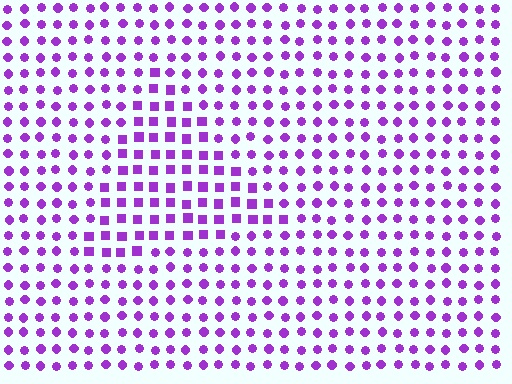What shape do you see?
I see a triangle.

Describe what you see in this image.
The image is filled with small purple elements arranged in a uniform grid. A triangle-shaped region contains squares, while the surrounding area contains circles. The boundary is defined purely by the change in element shape.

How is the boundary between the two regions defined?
The boundary is defined by a change in element shape: squares inside vs. circles outside. All elements share the same color and spacing.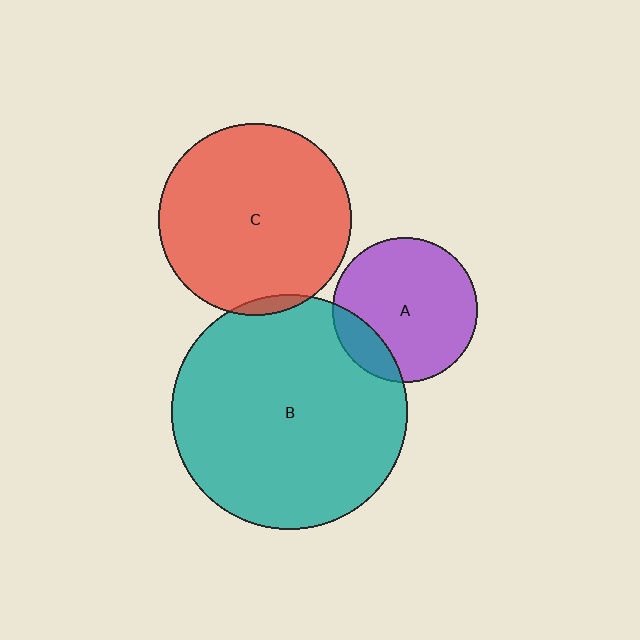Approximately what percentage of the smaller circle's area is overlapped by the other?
Approximately 5%.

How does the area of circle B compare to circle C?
Approximately 1.5 times.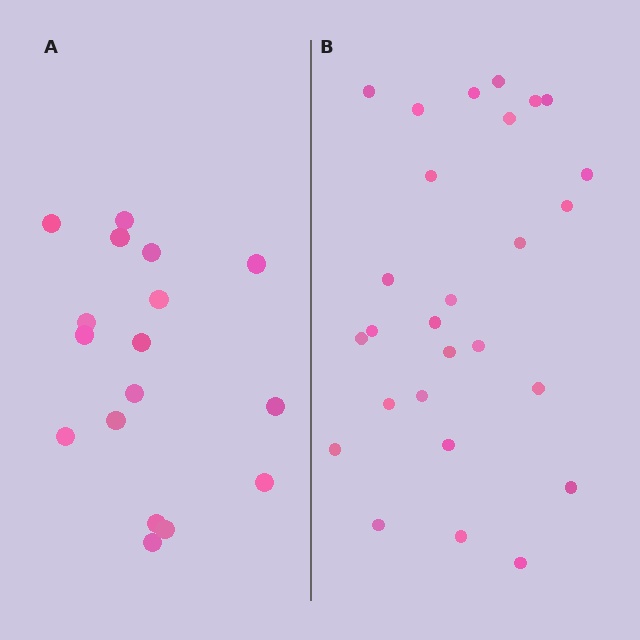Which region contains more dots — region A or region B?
Region B (the right region) has more dots.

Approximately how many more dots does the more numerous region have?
Region B has roughly 10 or so more dots than region A.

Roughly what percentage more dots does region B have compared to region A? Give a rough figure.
About 60% more.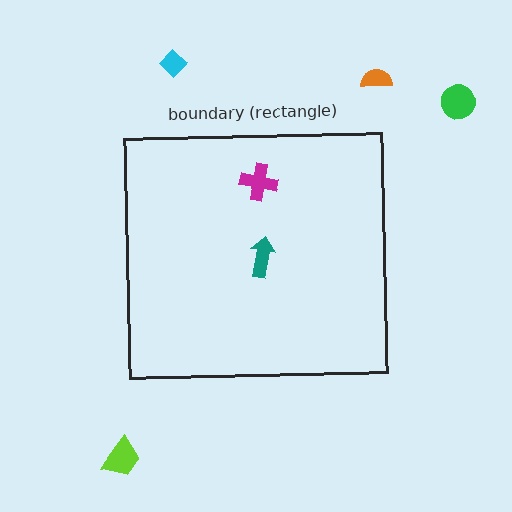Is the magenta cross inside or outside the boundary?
Inside.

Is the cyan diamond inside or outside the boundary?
Outside.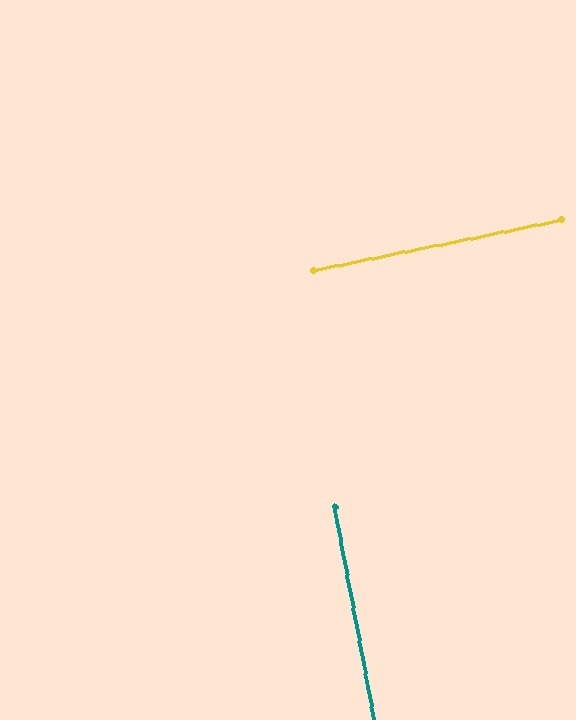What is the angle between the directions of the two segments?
Approximately 89 degrees.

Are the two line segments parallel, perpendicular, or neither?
Perpendicular — they meet at approximately 89°.